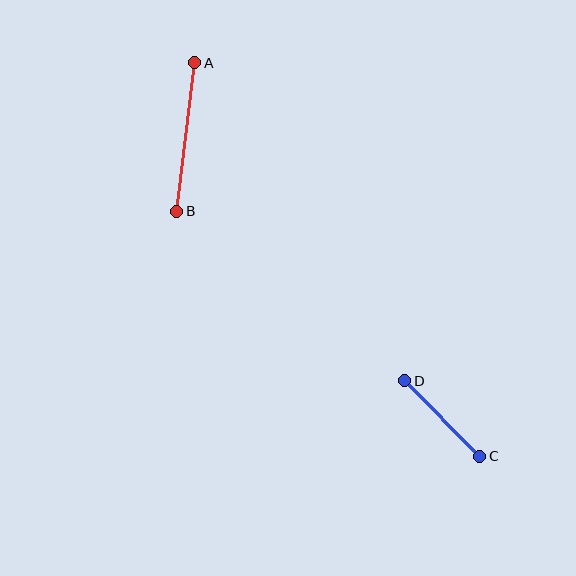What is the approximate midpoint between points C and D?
The midpoint is at approximately (442, 419) pixels.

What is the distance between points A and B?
The distance is approximately 150 pixels.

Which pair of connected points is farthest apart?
Points A and B are farthest apart.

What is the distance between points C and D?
The distance is approximately 106 pixels.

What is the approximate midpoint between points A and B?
The midpoint is at approximately (186, 137) pixels.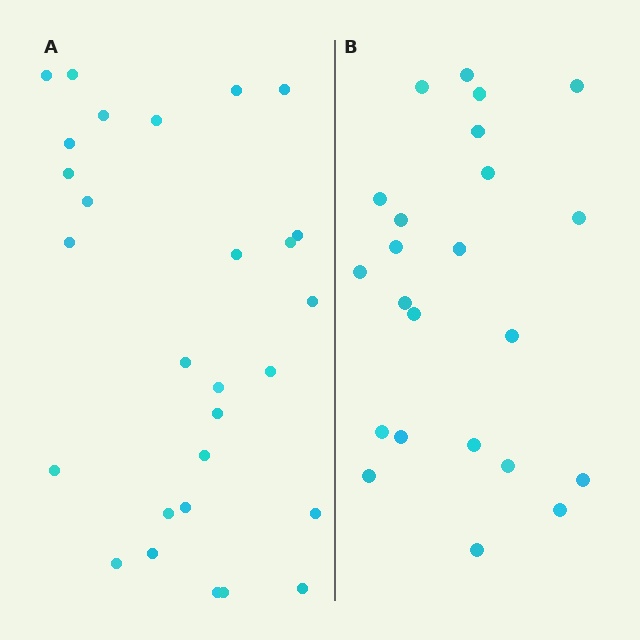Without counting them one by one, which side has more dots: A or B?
Region A (the left region) has more dots.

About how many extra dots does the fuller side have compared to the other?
Region A has about 5 more dots than region B.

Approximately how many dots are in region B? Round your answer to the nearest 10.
About 20 dots. (The exact count is 23, which rounds to 20.)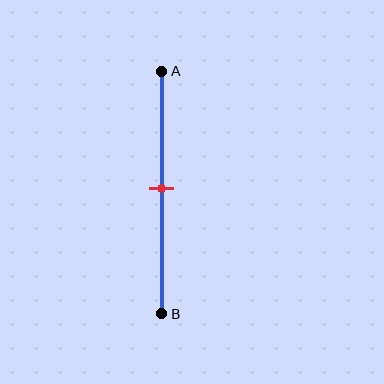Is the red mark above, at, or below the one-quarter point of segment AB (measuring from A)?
The red mark is below the one-quarter point of segment AB.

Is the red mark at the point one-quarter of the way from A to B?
No, the mark is at about 50% from A, not at the 25% one-quarter point.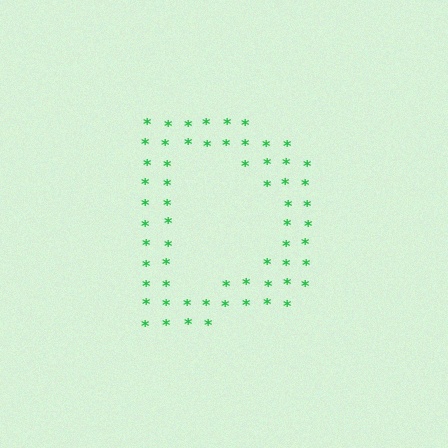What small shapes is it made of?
It is made of small asterisks.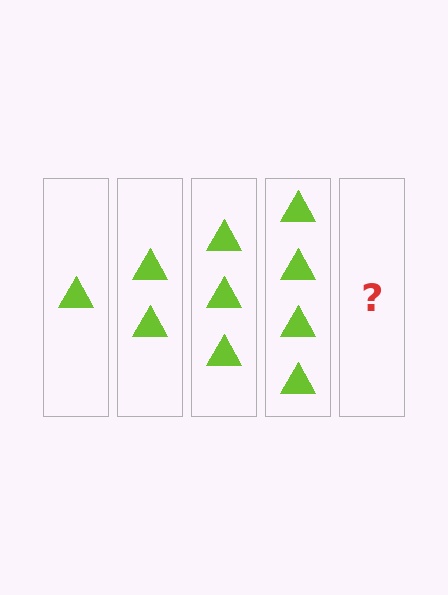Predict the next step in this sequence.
The next step is 5 triangles.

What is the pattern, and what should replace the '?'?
The pattern is that each step adds one more triangle. The '?' should be 5 triangles.